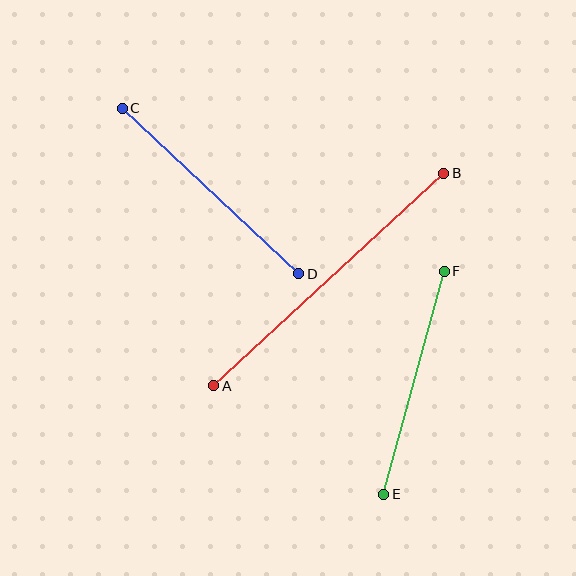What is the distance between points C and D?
The distance is approximately 242 pixels.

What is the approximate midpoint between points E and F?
The midpoint is at approximately (414, 383) pixels.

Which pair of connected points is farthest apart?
Points A and B are farthest apart.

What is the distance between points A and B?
The distance is approximately 313 pixels.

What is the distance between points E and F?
The distance is approximately 231 pixels.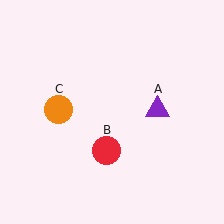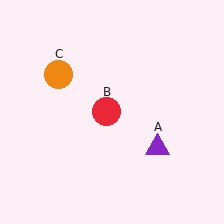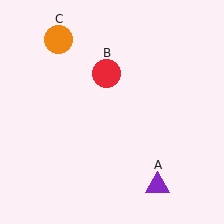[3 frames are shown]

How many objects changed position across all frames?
3 objects changed position: purple triangle (object A), red circle (object B), orange circle (object C).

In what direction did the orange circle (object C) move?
The orange circle (object C) moved up.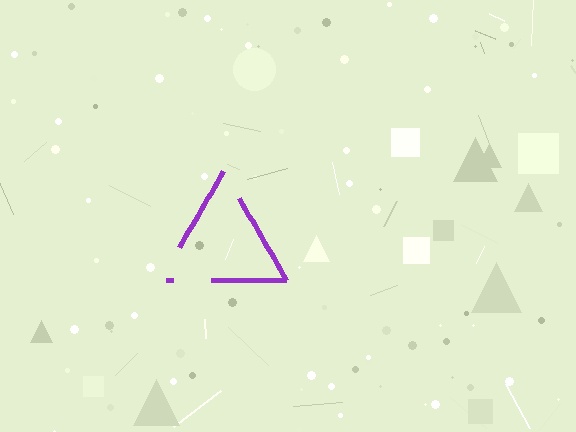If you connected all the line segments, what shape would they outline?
They would outline a triangle.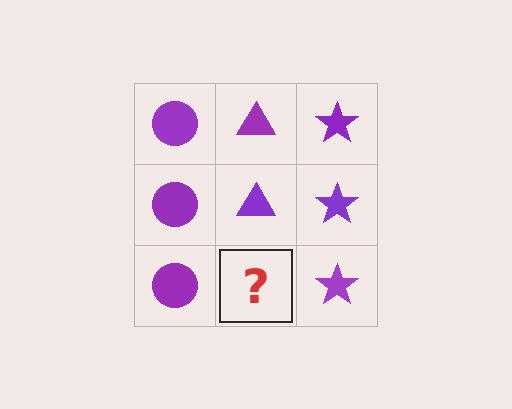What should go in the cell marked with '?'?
The missing cell should contain a purple triangle.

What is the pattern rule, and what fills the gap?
The rule is that each column has a consistent shape. The gap should be filled with a purple triangle.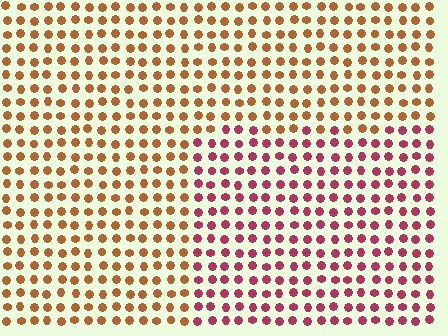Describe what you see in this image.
The image is filled with small brown elements in a uniform arrangement. A rectangle-shaped region is visible where the elements are tinted to a slightly different hue, forming a subtle color boundary.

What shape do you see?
I see a rectangle.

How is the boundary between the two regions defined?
The boundary is defined purely by a slight shift in hue (about 45 degrees). Spacing, size, and orientation are identical on both sides.